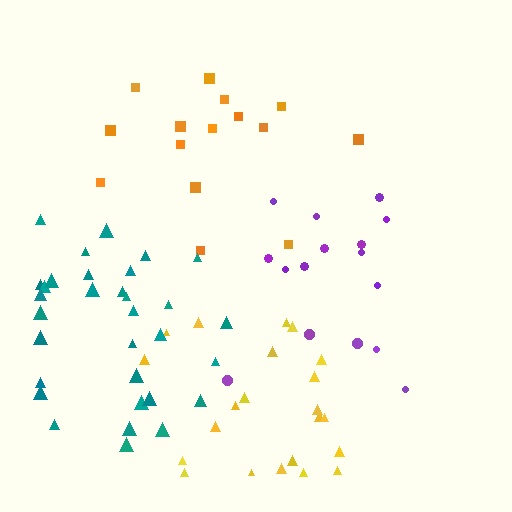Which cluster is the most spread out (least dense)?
Orange.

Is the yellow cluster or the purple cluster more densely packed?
Yellow.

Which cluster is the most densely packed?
Teal.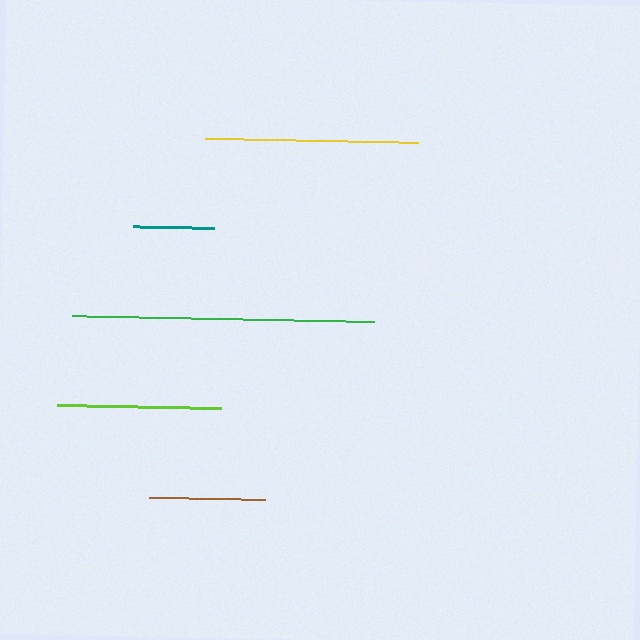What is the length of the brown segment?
The brown segment is approximately 116 pixels long.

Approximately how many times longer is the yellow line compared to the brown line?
The yellow line is approximately 1.8 times the length of the brown line.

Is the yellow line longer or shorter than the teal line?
The yellow line is longer than the teal line.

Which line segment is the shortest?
The teal line is the shortest at approximately 81 pixels.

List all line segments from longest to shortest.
From longest to shortest: green, yellow, lime, brown, teal.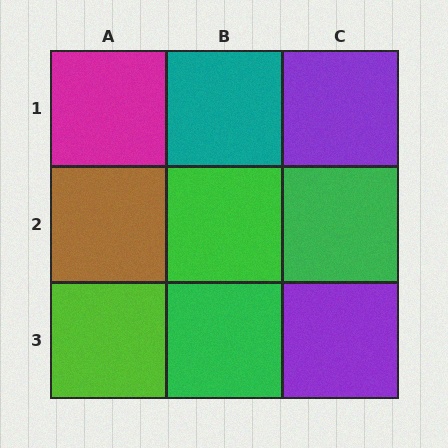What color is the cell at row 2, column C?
Green.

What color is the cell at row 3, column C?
Purple.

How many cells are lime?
1 cell is lime.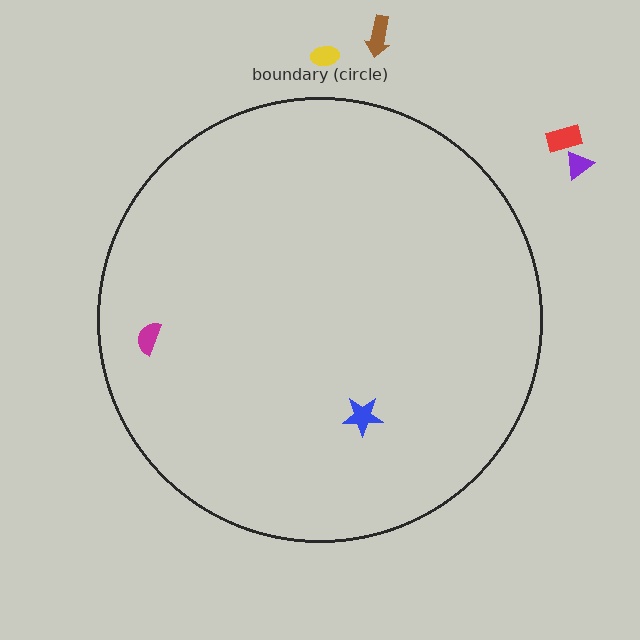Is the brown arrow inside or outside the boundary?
Outside.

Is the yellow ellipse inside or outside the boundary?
Outside.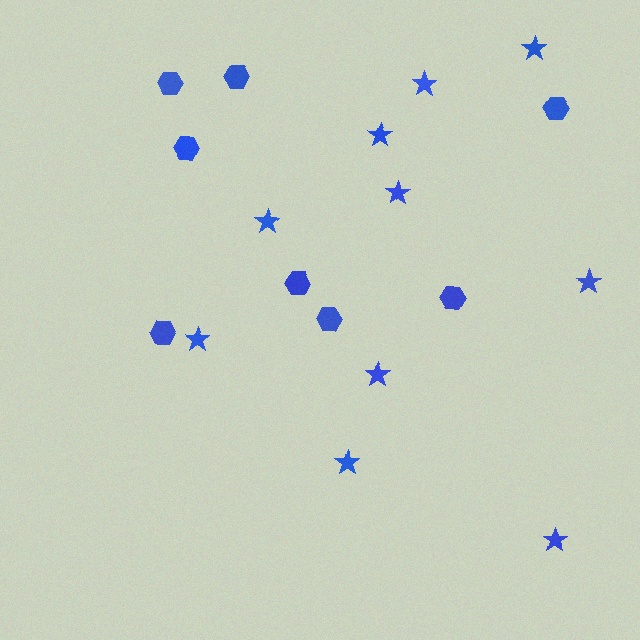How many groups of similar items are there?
There are 2 groups: one group of stars (10) and one group of hexagons (8).